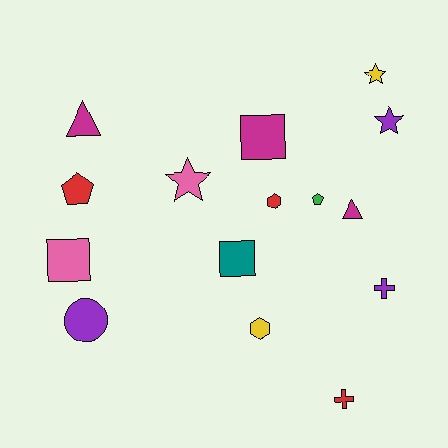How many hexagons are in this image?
There are 2 hexagons.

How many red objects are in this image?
There are 3 red objects.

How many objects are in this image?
There are 15 objects.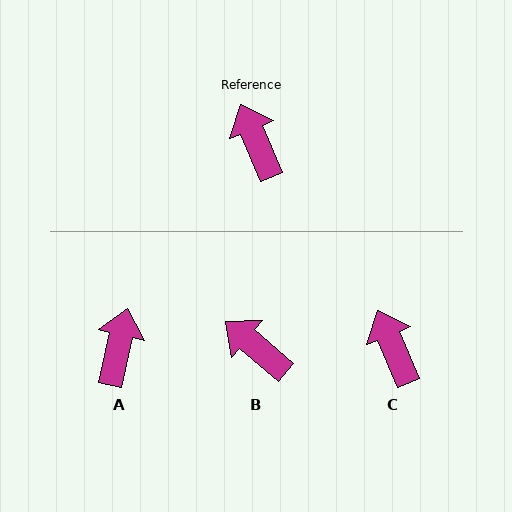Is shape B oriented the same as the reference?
No, it is off by about 27 degrees.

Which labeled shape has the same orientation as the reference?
C.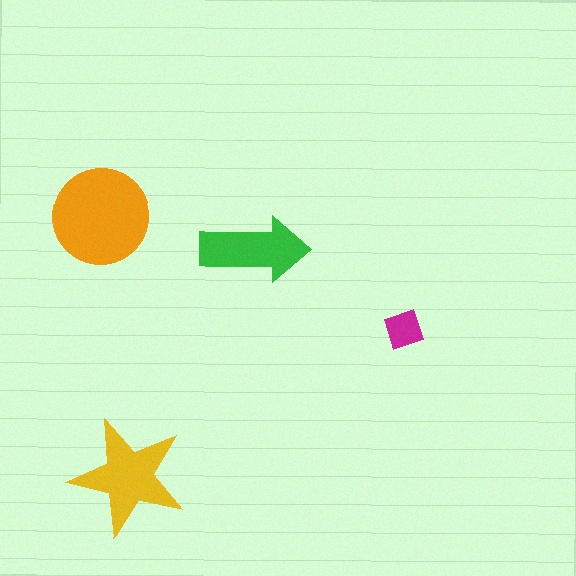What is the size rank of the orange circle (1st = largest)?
1st.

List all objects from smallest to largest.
The magenta square, the green arrow, the yellow star, the orange circle.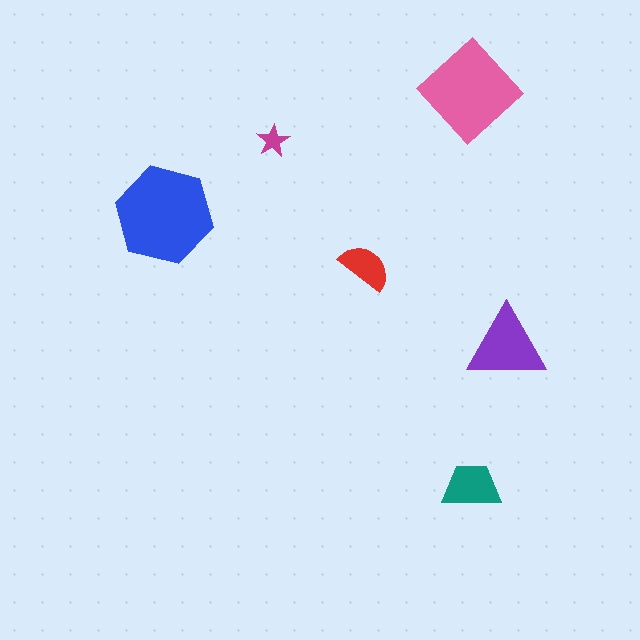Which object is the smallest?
The magenta star.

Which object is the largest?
The blue hexagon.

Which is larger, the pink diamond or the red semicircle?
The pink diamond.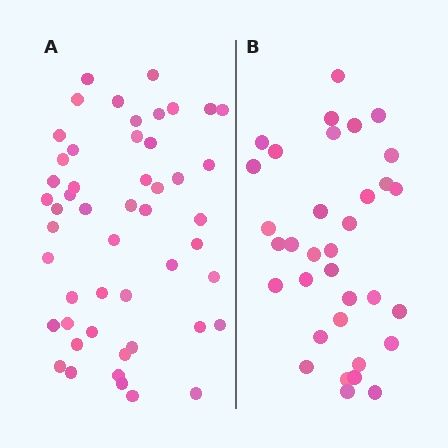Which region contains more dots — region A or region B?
Region A (the left region) has more dots.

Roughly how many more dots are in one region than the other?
Region A has approximately 15 more dots than region B.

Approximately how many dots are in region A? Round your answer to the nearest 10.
About 50 dots.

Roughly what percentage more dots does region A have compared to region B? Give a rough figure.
About 45% more.